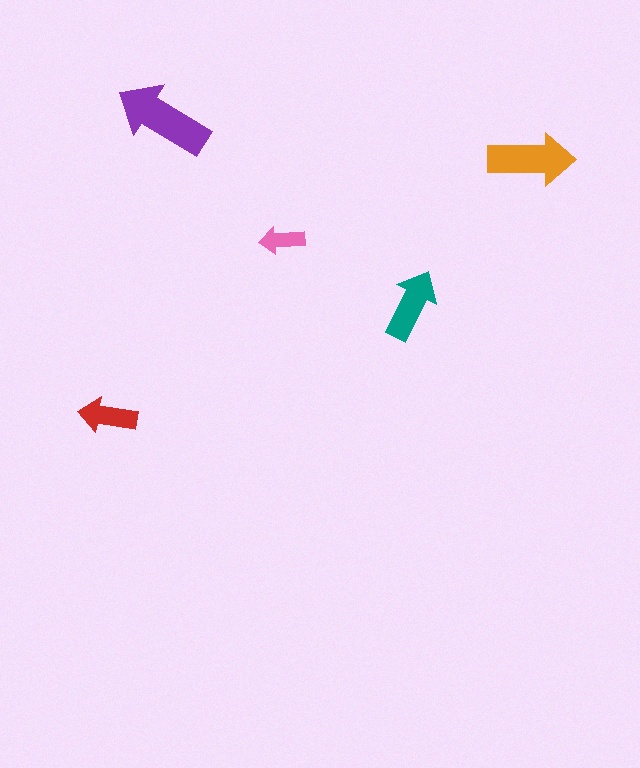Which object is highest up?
The purple arrow is topmost.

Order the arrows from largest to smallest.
the purple one, the orange one, the teal one, the red one, the pink one.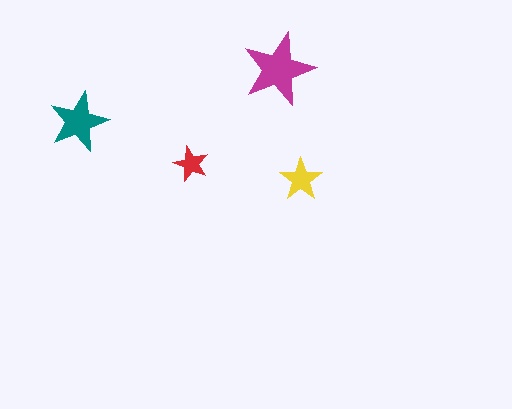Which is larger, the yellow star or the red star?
The yellow one.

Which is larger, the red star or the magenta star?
The magenta one.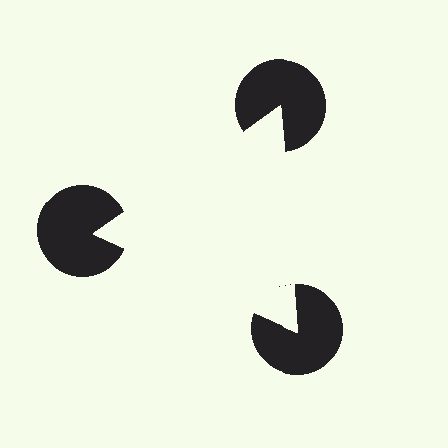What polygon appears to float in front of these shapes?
An illusory triangle — its edges are inferred from the aligned wedge cuts in the pac-man discs, not physically drawn.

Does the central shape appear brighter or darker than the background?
It typically appears slightly brighter than the background, even though no actual brightness change is drawn.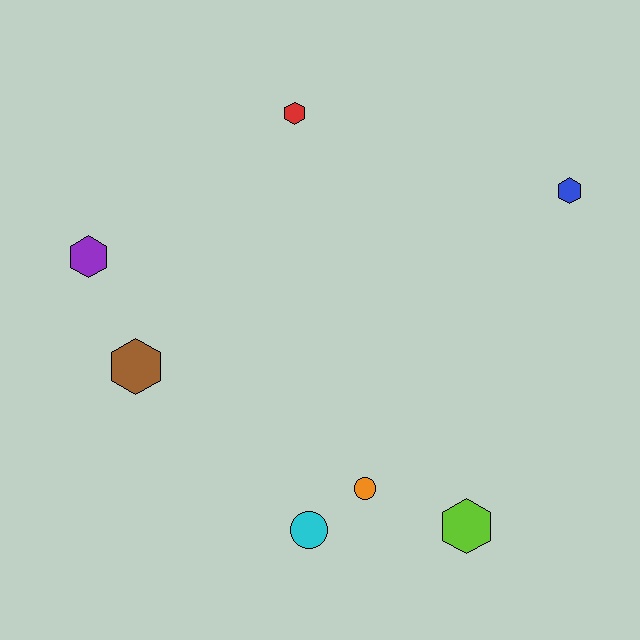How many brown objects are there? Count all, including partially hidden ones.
There is 1 brown object.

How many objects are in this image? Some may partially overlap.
There are 7 objects.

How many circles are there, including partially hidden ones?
There are 2 circles.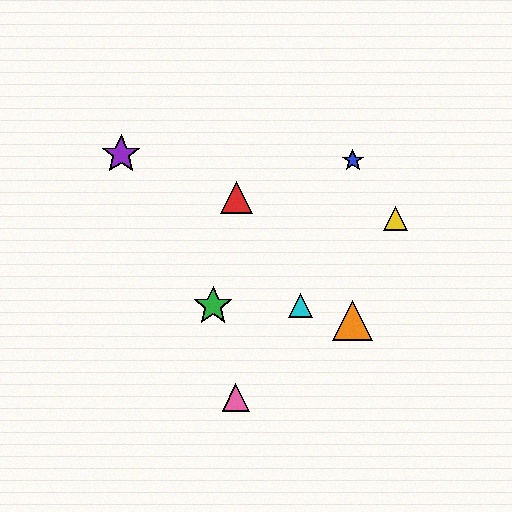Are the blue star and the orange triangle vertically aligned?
Yes, both are at x≈353.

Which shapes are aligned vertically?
The blue star, the orange triangle are aligned vertically.